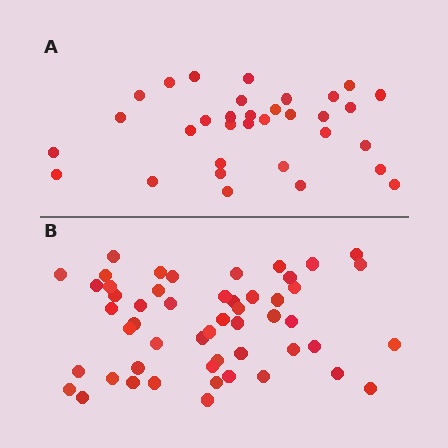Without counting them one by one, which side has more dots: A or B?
Region B (the bottom region) has more dots.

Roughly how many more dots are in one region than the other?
Region B has approximately 20 more dots than region A.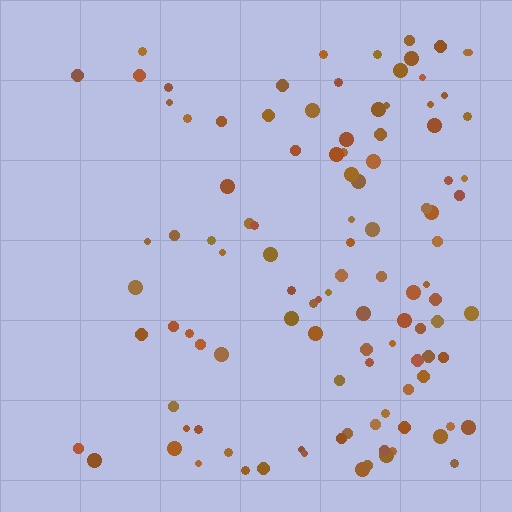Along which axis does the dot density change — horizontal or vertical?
Horizontal.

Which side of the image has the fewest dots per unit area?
The left.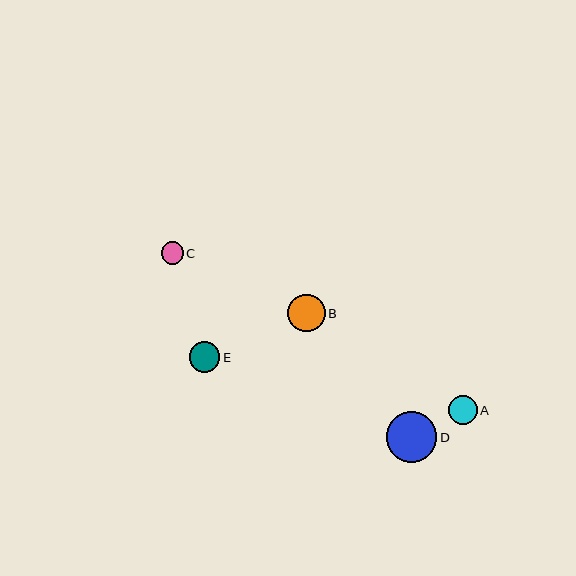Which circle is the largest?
Circle D is the largest with a size of approximately 51 pixels.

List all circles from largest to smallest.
From largest to smallest: D, B, E, A, C.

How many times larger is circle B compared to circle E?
Circle B is approximately 1.2 times the size of circle E.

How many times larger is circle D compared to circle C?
Circle D is approximately 2.3 times the size of circle C.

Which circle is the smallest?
Circle C is the smallest with a size of approximately 22 pixels.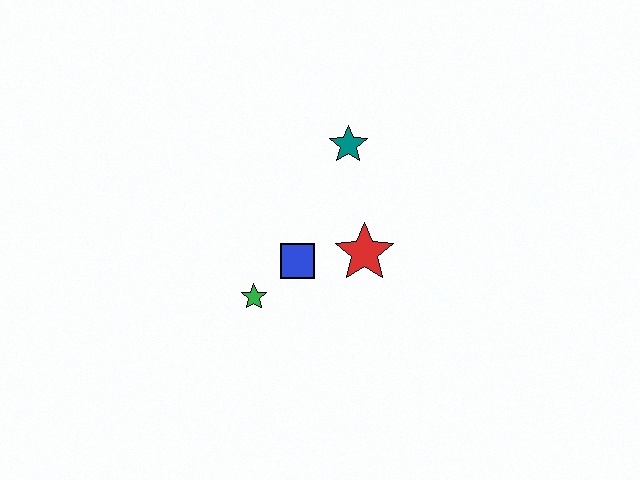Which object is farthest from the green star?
The teal star is farthest from the green star.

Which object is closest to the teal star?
The red star is closest to the teal star.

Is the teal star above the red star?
Yes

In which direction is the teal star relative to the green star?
The teal star is above the green star.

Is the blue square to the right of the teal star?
No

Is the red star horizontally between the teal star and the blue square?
No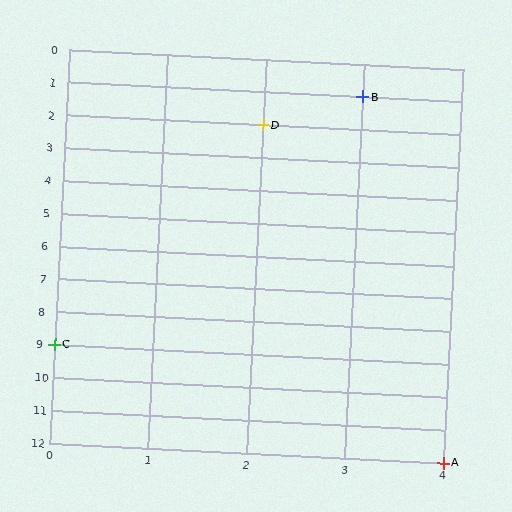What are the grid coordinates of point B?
Point B is at grid coordinates (3, 1).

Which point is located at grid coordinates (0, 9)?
Point C is at (0, 9).